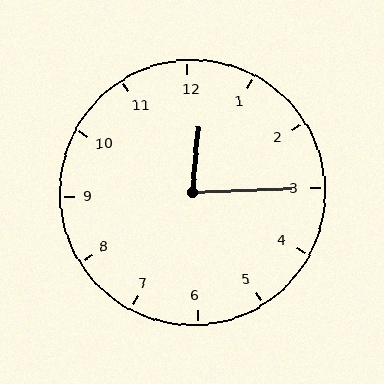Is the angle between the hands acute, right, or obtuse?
It is acute.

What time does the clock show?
12:15.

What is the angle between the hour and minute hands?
Approximately 82 degrees.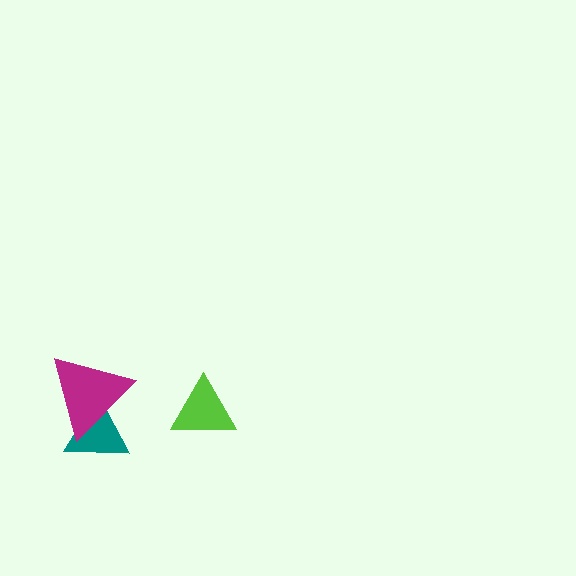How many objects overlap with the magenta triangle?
1 object overlaps with the magenta triangle.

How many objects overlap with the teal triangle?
1 object overlaps with the teal triangle.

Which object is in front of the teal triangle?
The magenta triangle is in front of the teal triangle.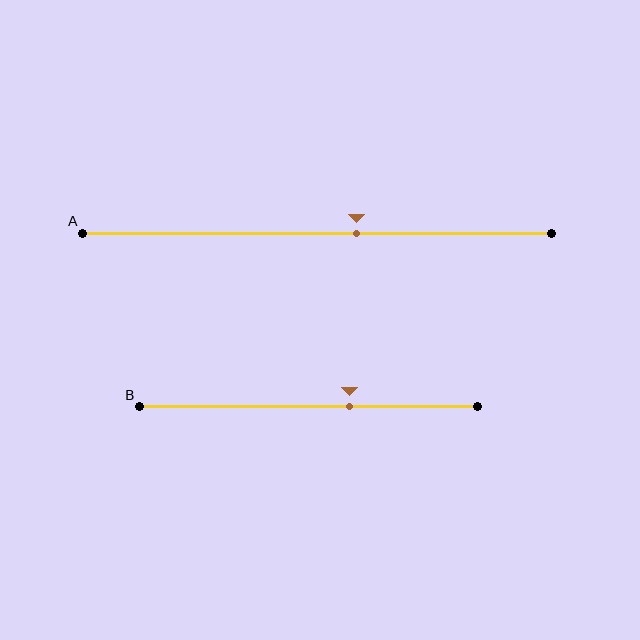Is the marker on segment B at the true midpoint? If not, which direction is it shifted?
No, the marker on segment B is shifted to the right by about 12% of the segment length.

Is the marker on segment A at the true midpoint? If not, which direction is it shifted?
No, the marker on segment A is shifted to the right by about 8% of the segment length.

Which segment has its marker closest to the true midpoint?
Segment A has its marker closest to the true midpoint.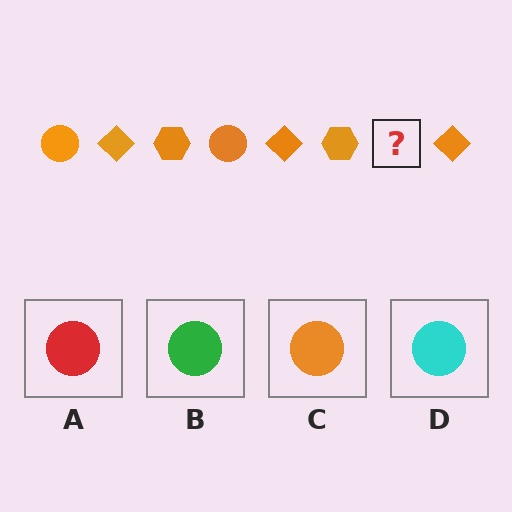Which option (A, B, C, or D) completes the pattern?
C.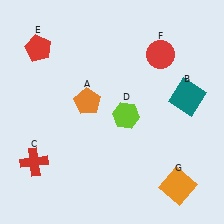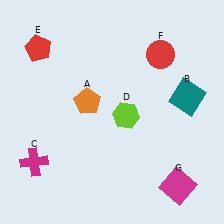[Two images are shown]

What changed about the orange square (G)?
In Image 1, G is orange. In Image 2, it changed to magenta.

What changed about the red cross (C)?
In Image 1, C is red. In Image 2, it changed to magenta.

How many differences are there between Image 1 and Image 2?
There are 2 differences between the two images.